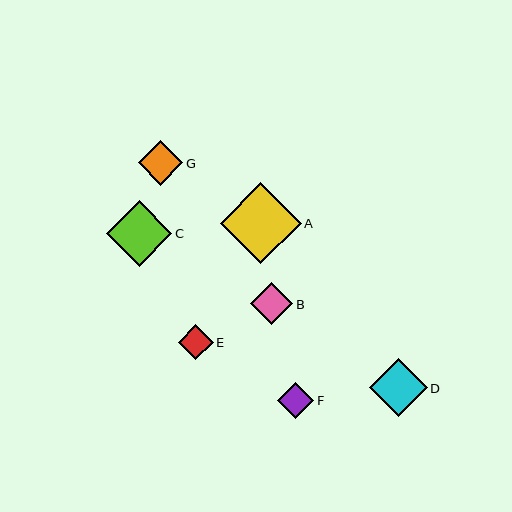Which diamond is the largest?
Diamond A is the largest with a size of approximately 81 pixels.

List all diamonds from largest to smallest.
From largest to smallest: A, C, D, G, B, F, E.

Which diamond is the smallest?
Diamond E is the smallest with a size of approximately 35 pixels.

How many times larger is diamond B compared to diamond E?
Diamond B is approximately 1.2 times the size of diamond E.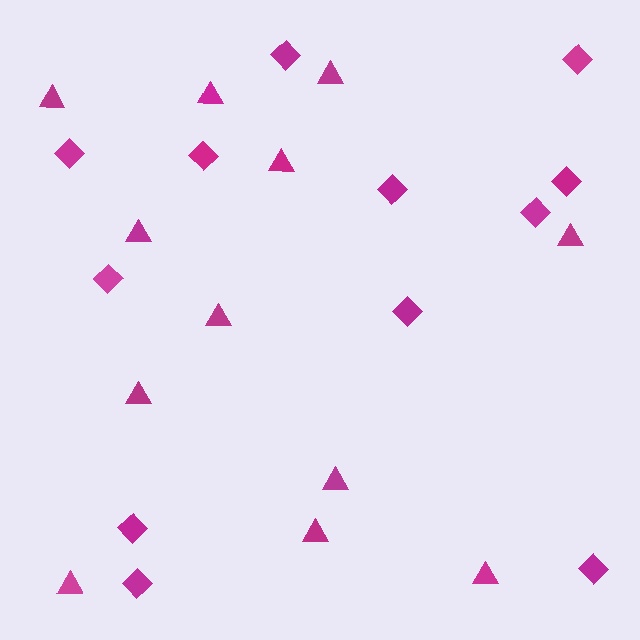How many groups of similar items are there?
There are 2 groups: one group of diamonds (12) and one group of triangles (12).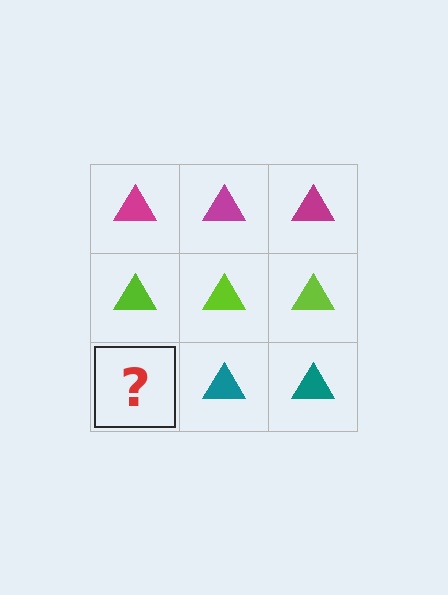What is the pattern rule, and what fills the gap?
The rule is that each row has a consistent color. The gap should be filled with a teal triangle.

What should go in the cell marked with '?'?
The missing cell should contain a teal triangle.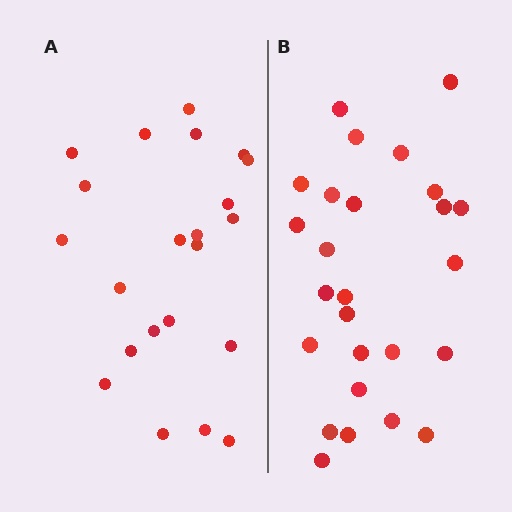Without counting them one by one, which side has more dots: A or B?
Region B (the right region) has more dots.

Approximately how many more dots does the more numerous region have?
Region B has about 4 more dots than region A.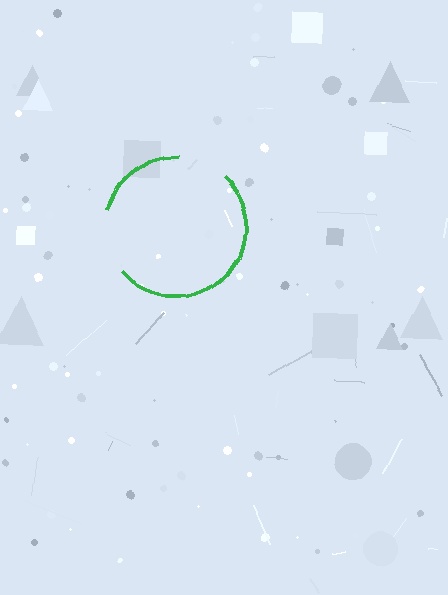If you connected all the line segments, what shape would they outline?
They would outline a circle.